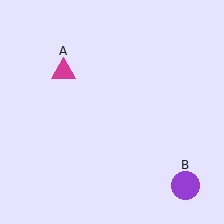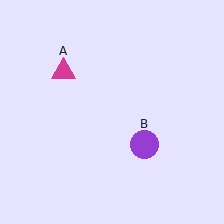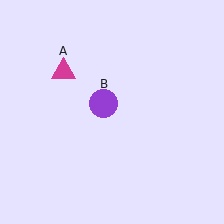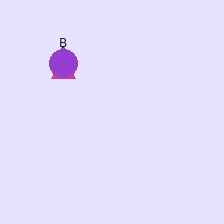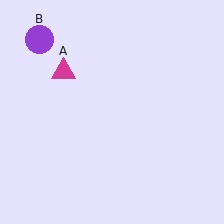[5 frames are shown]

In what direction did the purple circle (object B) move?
The purple circle (object B) moved up and to the left.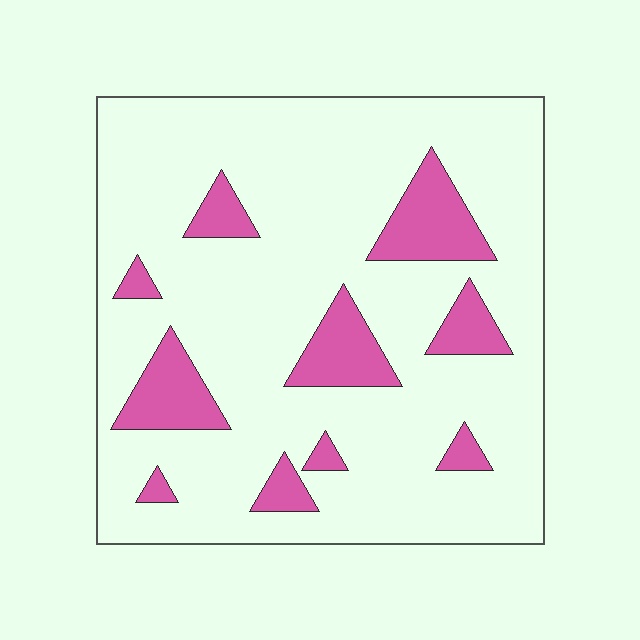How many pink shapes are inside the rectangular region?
10.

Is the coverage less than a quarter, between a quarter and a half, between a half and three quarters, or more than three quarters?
Less than a quarter.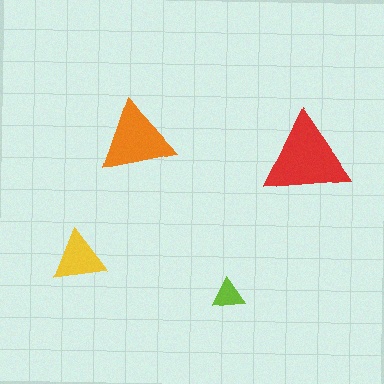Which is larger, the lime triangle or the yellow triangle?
The yellow one.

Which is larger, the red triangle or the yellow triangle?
The red one.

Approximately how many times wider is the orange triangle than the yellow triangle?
About 1.5 times wider.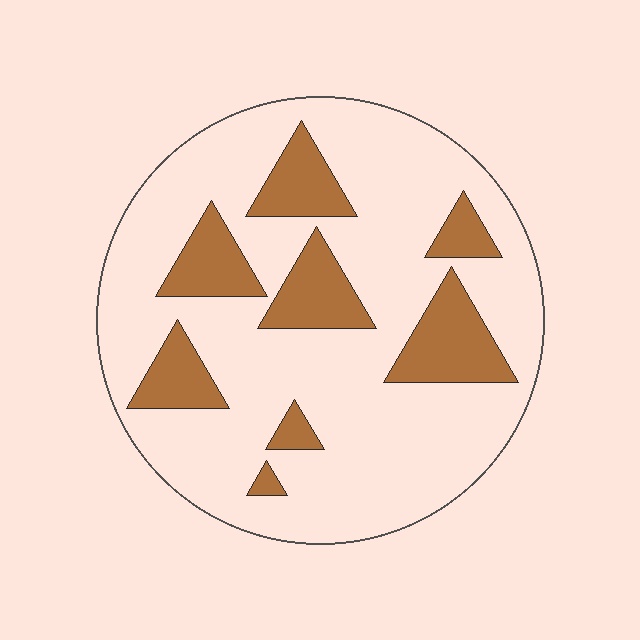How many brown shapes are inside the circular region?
8.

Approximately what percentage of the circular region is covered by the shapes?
Approximately 20%.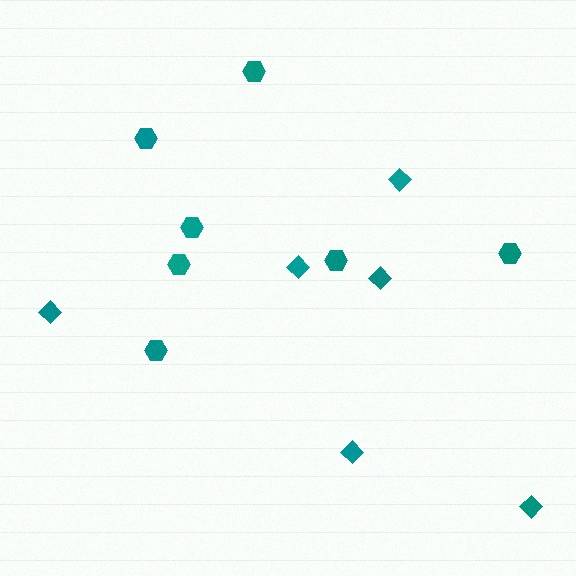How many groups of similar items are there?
There are 2 groups: one group of diamonds (6) and one group of hexagons (7).